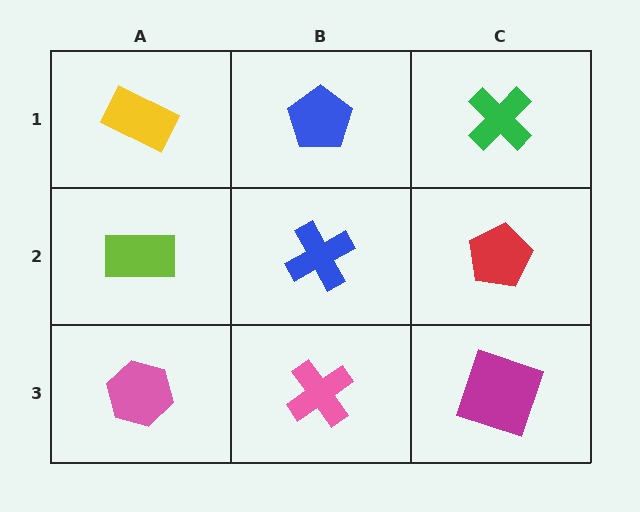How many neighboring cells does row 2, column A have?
3.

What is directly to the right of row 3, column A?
A pink cross.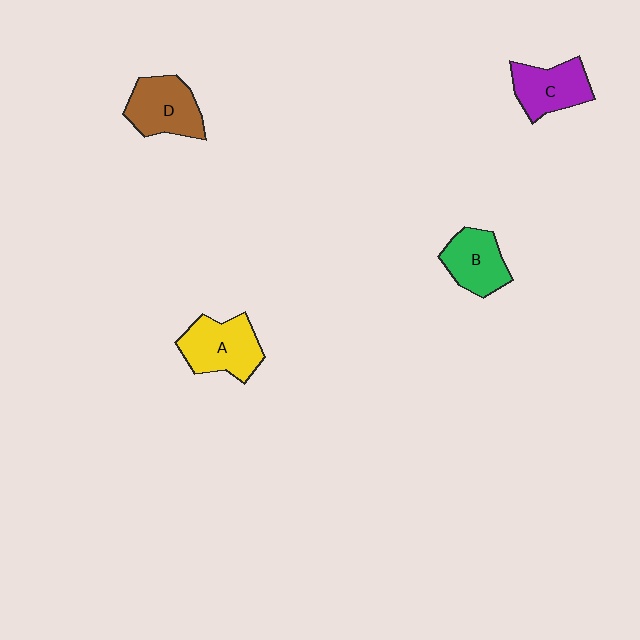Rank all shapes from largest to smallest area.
From largest to smallest: A (yellow), D (brown), C (purple), B (green).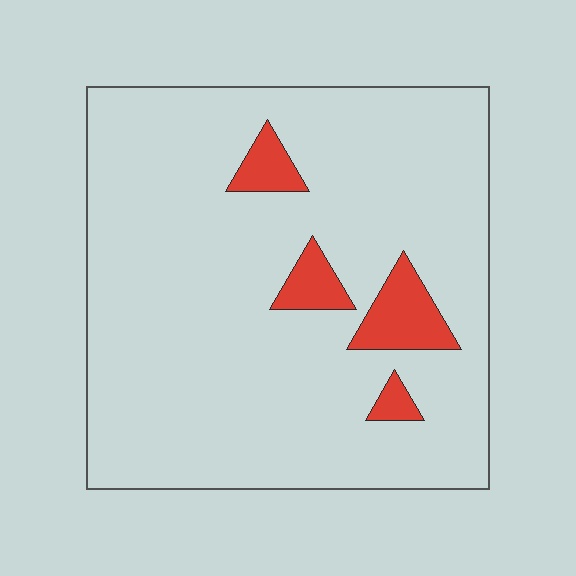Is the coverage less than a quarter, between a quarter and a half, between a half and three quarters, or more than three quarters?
Less than a quarter.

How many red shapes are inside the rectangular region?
4.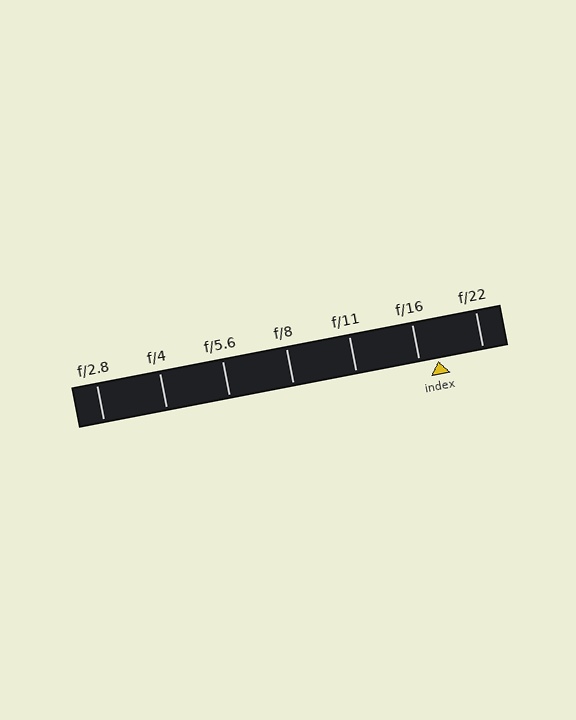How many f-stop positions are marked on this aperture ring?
There are 7 f-stop positions marked.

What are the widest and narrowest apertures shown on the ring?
The widest aperture shown is f/2.8 and the narrowest is f/22.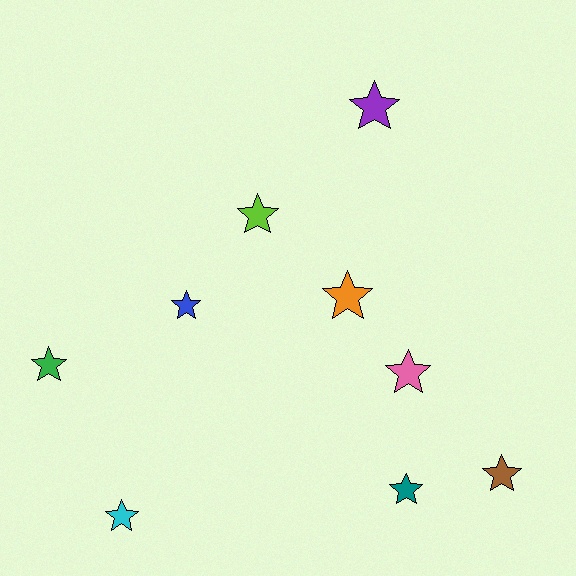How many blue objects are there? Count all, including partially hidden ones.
There is 1 blue object.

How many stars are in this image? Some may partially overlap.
There are 9 stars.